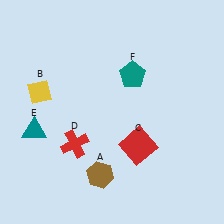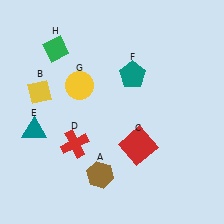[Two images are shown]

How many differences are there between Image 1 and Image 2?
There are 2 differences between the two images.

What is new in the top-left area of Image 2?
A yellow circle (G) was added in the top-left area of Image 2.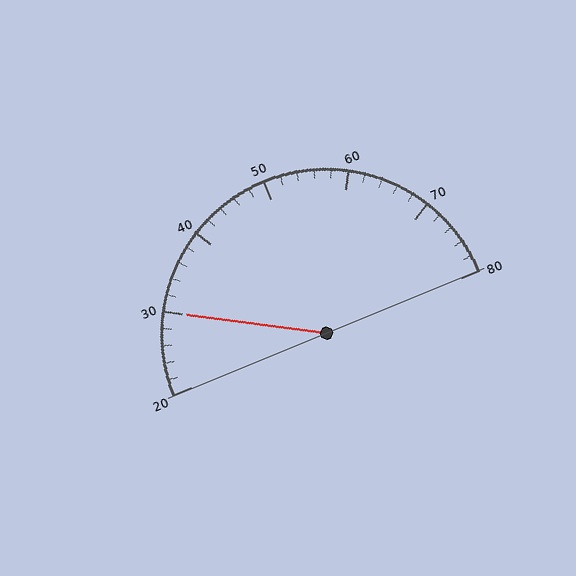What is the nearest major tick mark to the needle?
The nearest major tick mark is 30.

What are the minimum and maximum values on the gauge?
The gauge ranges from 20 to 80.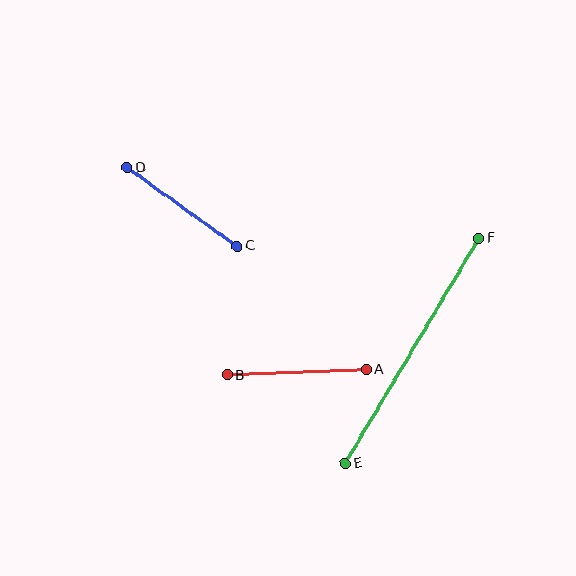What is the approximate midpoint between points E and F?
The midpoint is at approximately (412, 351) pixels.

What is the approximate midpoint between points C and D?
The midpoint is at approximately (182, 207) pixels.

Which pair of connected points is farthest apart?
Points E and F are farthest apart.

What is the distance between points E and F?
The distance is approximately 262 pixels.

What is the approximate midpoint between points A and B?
The midpoint is at approximately (297, 372) pixels.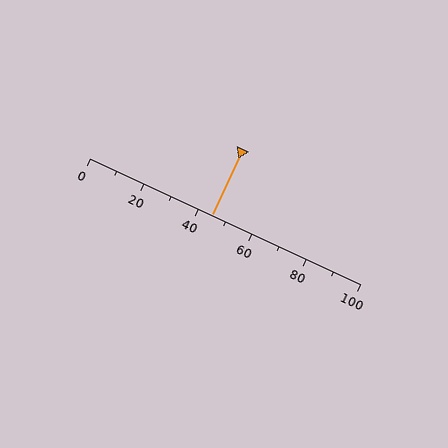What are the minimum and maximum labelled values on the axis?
The axis runs from 0 to 100.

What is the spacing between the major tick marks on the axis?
The major ticks are spaced 20 apart.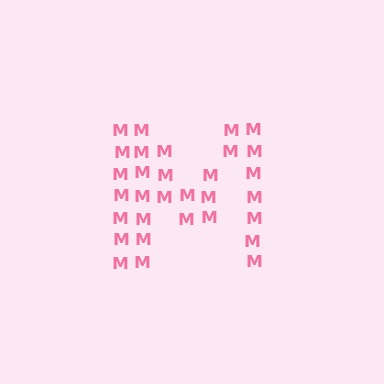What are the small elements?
The small elements are letter M's.